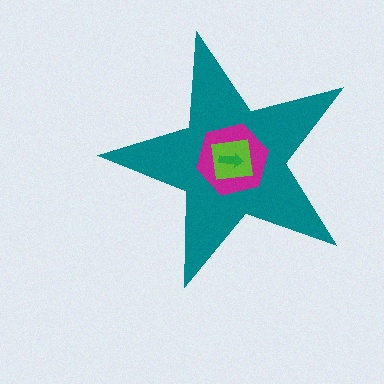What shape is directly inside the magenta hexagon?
The lime square.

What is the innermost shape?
The green arrow.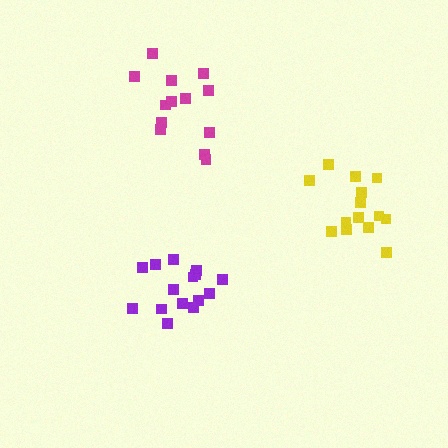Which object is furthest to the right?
The yellow cluster is rightmost.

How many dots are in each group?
Group 1: 13 dots, Group 2: 14 dots, Group 3: 15 dots (42 total).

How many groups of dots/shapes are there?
There are 3 groups.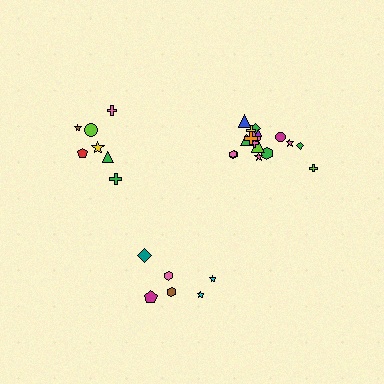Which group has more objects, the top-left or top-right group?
The top-right group.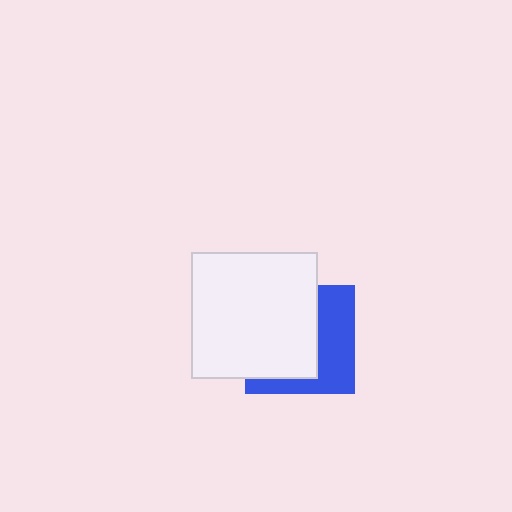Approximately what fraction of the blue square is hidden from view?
Roughly 57% of the blue square is hidden behind the white square.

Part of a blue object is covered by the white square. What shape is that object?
It is a square.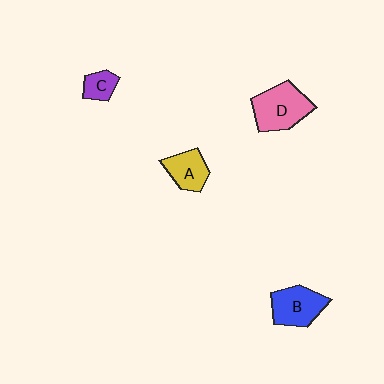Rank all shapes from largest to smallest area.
From largest to smallest: D (pink), B (blue), A (yellow), C (purple).